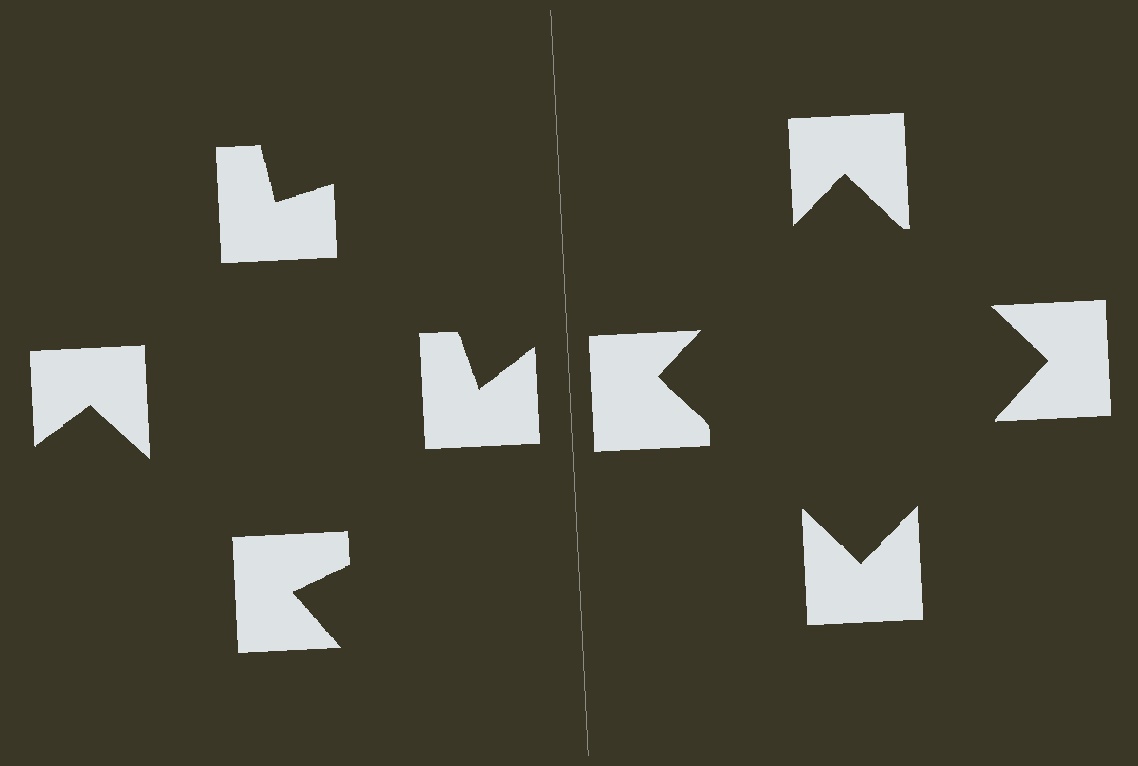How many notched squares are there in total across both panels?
8 — 4 on each side.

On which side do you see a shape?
An illusory square appears on the right side. On the left side the wedge cuts are rotated, so no coherent shape forms.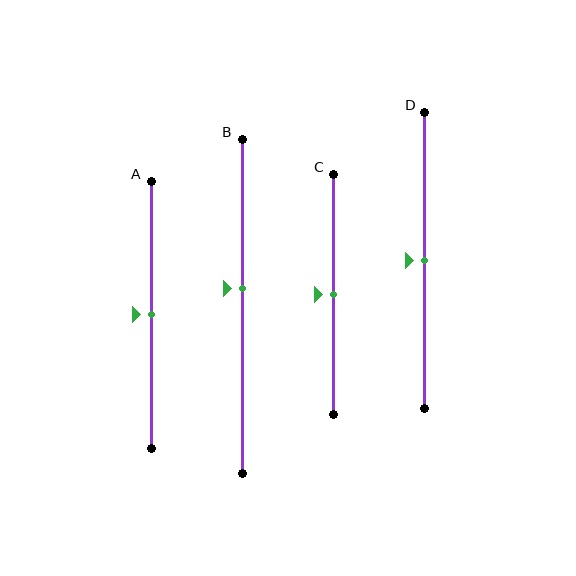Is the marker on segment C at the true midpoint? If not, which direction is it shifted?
Yes, the marker on segment C is at the true midpoint.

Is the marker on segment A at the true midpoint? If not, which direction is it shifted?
Yes, the marker on segment A is at the true midpoint.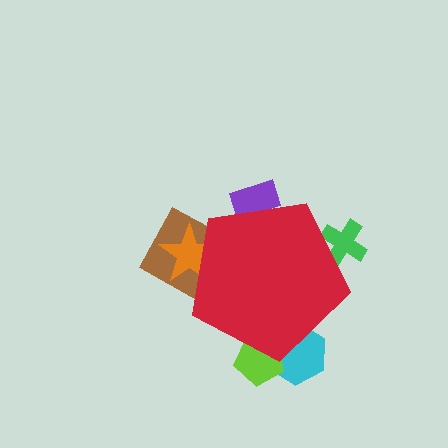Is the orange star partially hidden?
Yes, the orange star is partially hidden behind the red pentagon.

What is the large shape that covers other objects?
A red pentagon.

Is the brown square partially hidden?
Yes, the brown square is partially hidden behind the red pentagon.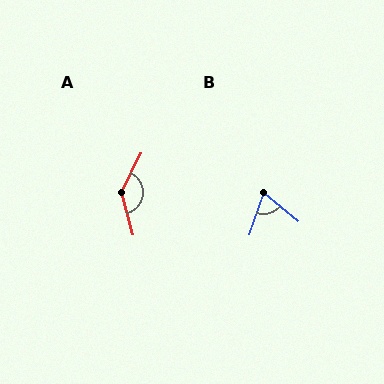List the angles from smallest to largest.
B (69°), A (137°).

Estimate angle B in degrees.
Approximately 69 degrees.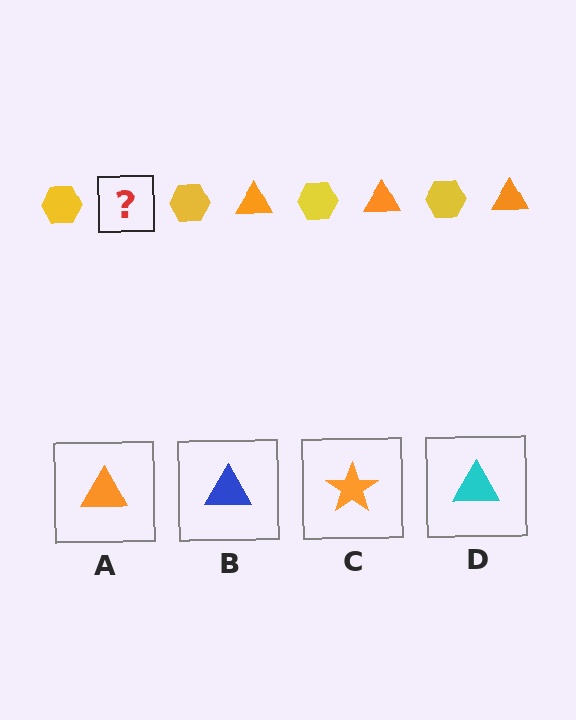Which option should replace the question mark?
Option A.